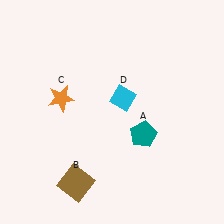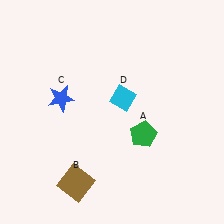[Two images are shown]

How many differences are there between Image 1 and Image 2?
There are 2 differences between the two images.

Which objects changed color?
A changed from teal to green. C changed from orange to blue.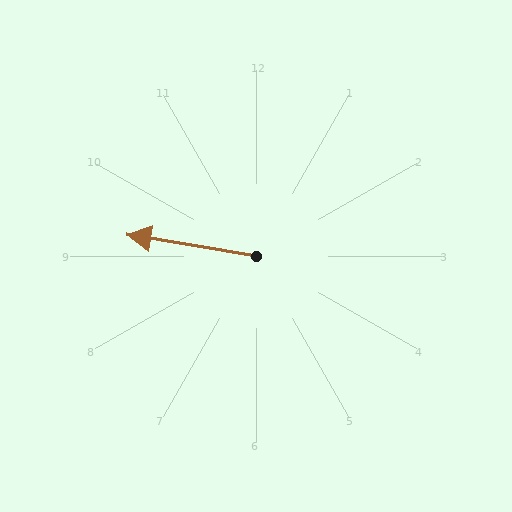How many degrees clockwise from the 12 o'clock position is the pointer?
Approximately 279 degrees.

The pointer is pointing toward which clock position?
Roughly 9 o'clock.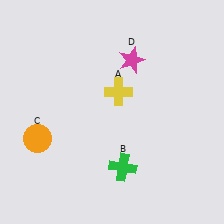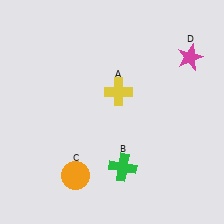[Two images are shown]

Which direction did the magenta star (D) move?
The magenta star (D) moved right.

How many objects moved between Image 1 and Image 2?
2 objects moved between the two images.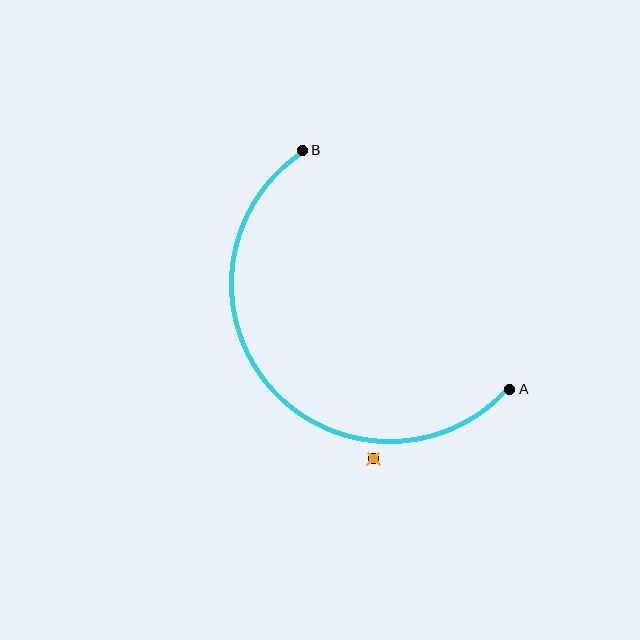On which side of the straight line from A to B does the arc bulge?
The arc bulges below and to the left of the straight line connecting A and B.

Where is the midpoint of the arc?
The arc midpoint is the point on the curve farthest from the straight line joining A and B. It sits below and to the left of that line.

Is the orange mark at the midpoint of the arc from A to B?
No — the orange mark does not lie on the arc at all. It sits slightly outside the curve.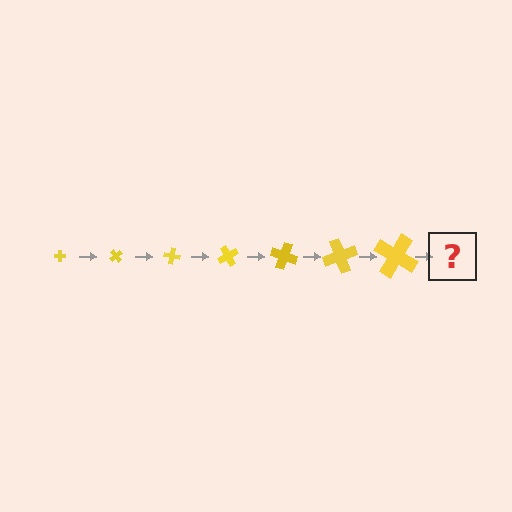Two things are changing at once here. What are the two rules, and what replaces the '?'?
The two rules are that the cross grows larger each step and it rotates 50 degrees each step. The '?' should be a cross, larger than the previous one and rotated 350 degrees from the start.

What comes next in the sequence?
The next element should be a cross, larger than the previous one and rotated 350 degrees from the start.